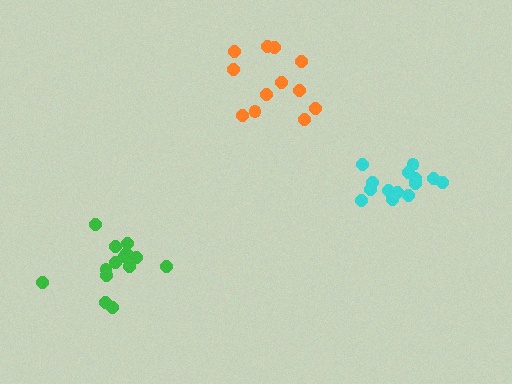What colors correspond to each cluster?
The clusters are colored: orange, cyan, green.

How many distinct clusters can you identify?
There are 3 distinct clusters.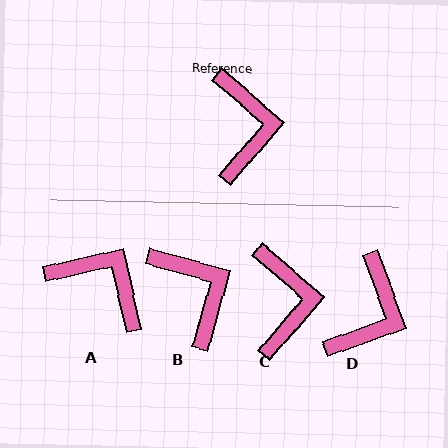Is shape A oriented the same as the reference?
No, it is off by about 54 degrees.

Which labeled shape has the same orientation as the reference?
C.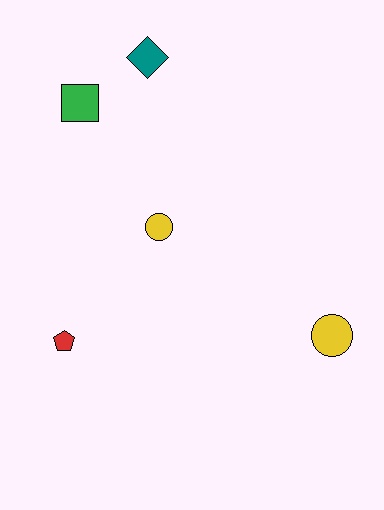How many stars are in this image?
There are no stars.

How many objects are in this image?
There are 5 objects.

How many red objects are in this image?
There is 1 red object.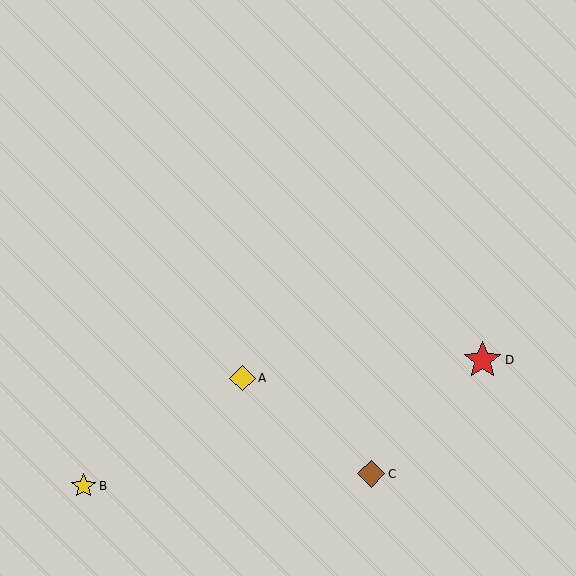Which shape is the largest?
The red star (labeled D) is the largest.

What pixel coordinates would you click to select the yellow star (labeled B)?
Click at (84, 486) to select the yellow star B.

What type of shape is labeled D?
Shape D is a red star.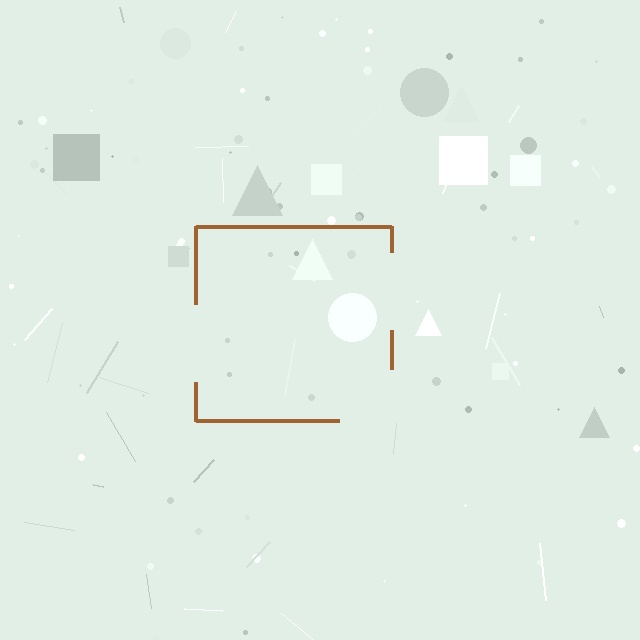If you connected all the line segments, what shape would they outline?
They would outline a square.